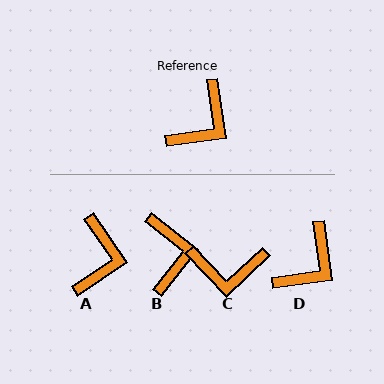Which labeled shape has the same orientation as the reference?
D.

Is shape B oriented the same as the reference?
No, it is off by about 44 degrees.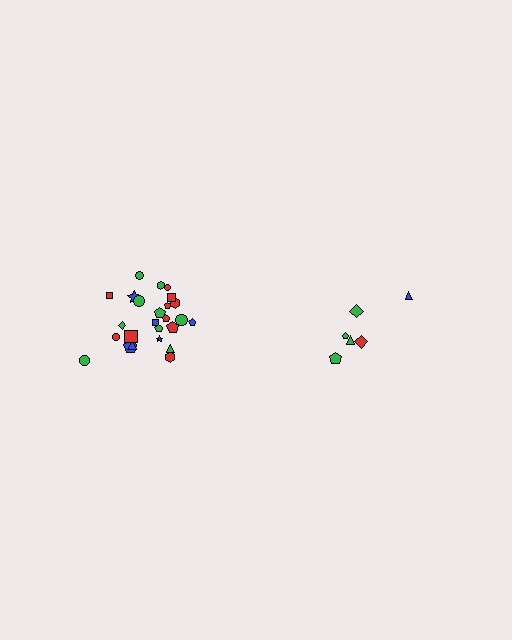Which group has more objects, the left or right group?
The left group.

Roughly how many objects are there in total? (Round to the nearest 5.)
Roughly 30 objects in total.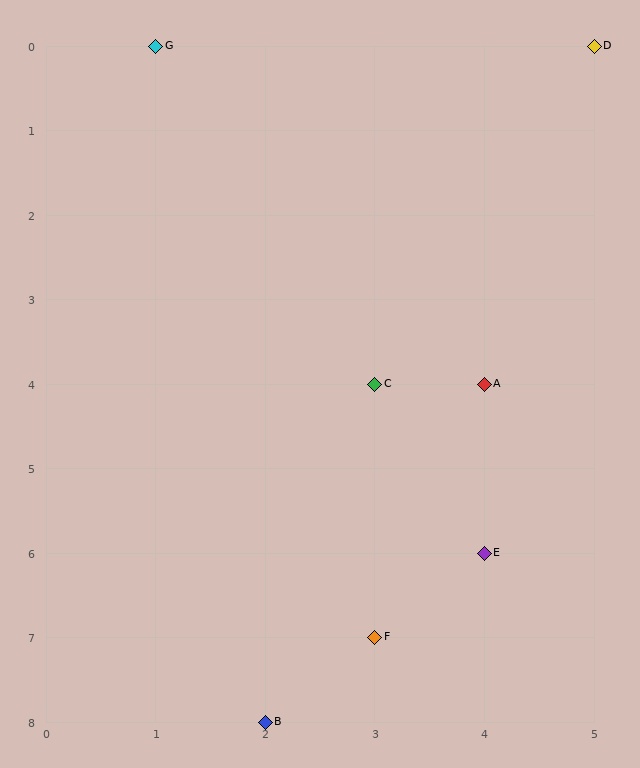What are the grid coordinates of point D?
Point D is at grid coordinates (5, 0).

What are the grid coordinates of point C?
Point C is at grid coordinates (3, 4).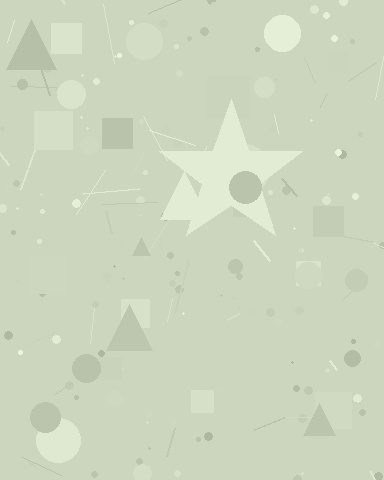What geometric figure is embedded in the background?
A star is embedded in the background.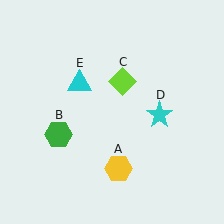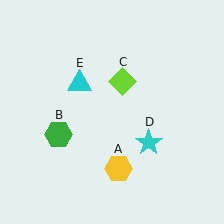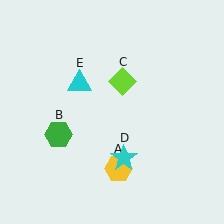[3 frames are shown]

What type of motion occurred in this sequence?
The cyan star (object D) rotated clockwise around the center of the scene.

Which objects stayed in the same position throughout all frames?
Yellow hexagon (object A) and green hexagon (object B) and lime diamond (object C) and cyan triangle (object E) remained stationary.